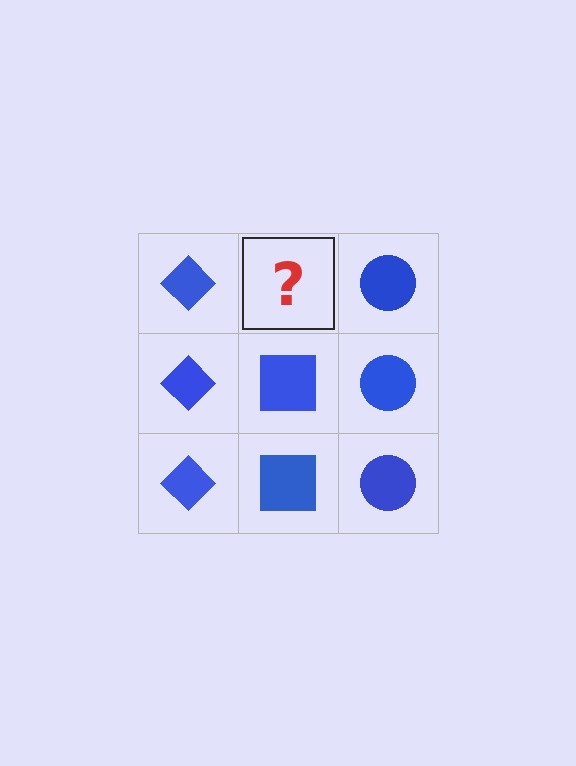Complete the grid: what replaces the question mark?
The question mark should be replaced with a blue square.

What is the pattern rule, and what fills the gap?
The rule is that each column has a consistent shape. The gap should be filled with a blue square.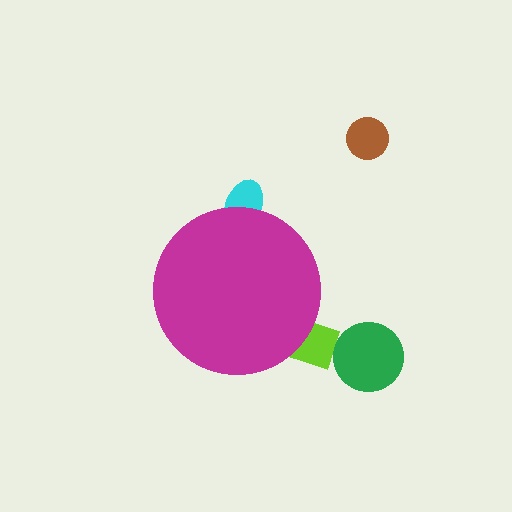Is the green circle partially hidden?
No, the green circle is fully visible.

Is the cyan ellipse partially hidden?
Yes, the cyan ellipse is partially hidden behind the magenta circle.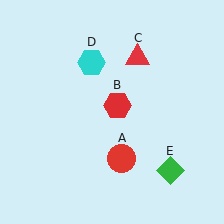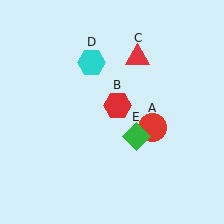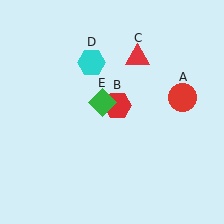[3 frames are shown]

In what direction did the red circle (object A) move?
The red circle (object A) moved up and to the right.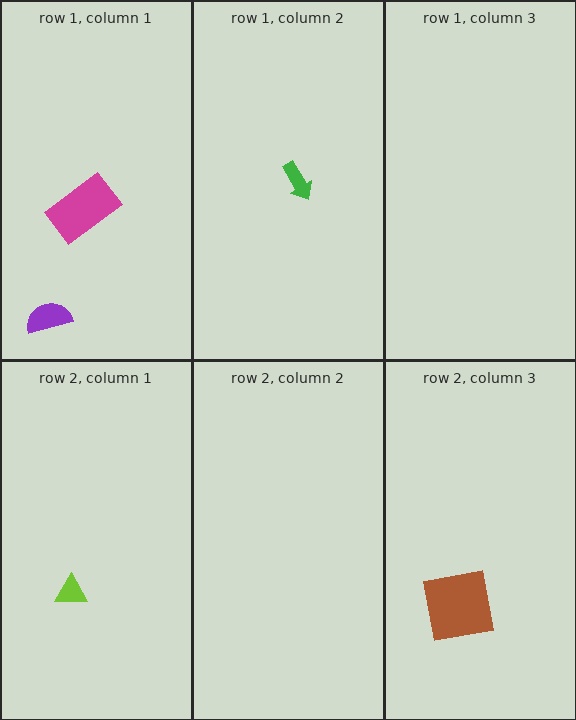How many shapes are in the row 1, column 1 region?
2.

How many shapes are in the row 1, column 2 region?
1.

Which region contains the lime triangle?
The row 2, column 1 region.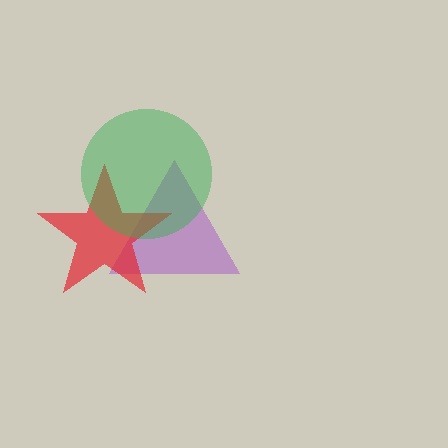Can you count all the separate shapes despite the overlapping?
Yes, there are 3 separate shapes.